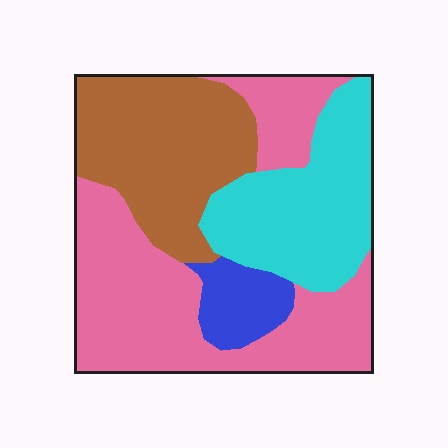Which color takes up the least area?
Blue, at roughly 10%.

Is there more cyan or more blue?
Cyan.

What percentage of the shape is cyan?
Cyan covers about 25% of the shape.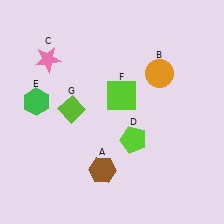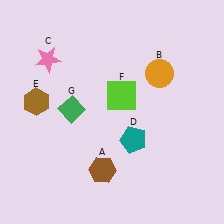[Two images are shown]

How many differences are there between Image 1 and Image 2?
There are 3 differences between the two images.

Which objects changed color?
D changed from lime to teal. E changed from green to brown. G changed from lime to green.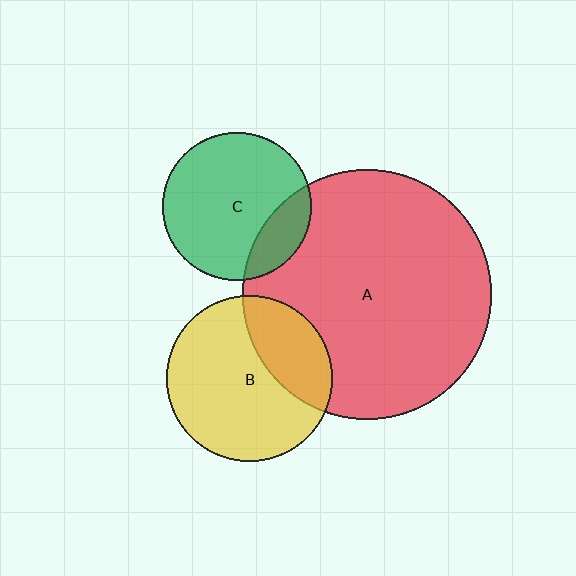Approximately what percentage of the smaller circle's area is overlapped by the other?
Approximately 20%.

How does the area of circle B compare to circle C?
Approximately 1.2 times.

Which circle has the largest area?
Circle A (red).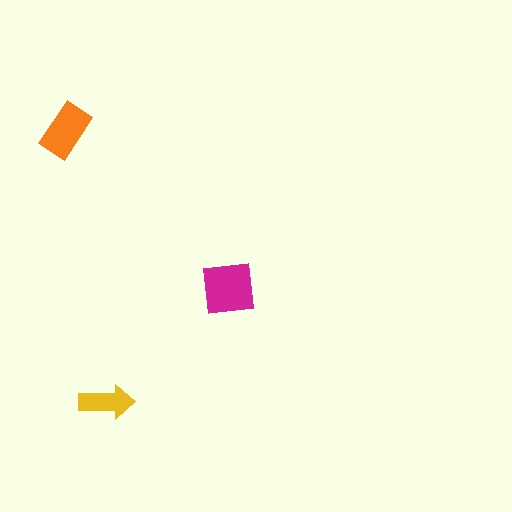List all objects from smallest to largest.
The yellow arrow, the orange rectangle, the magenta square.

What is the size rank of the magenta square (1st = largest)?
1st.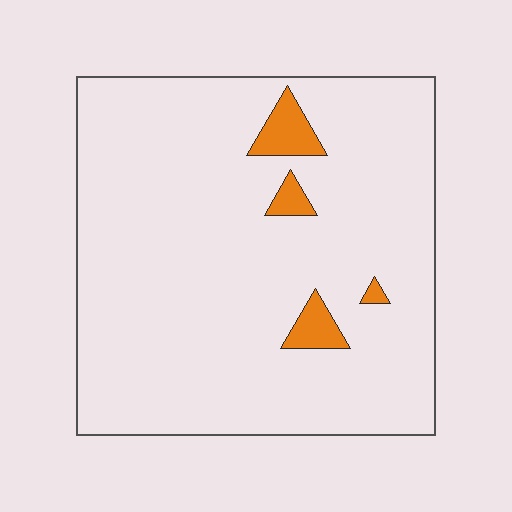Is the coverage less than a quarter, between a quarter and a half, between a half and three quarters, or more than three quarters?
Less than a quarter.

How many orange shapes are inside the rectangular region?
4.